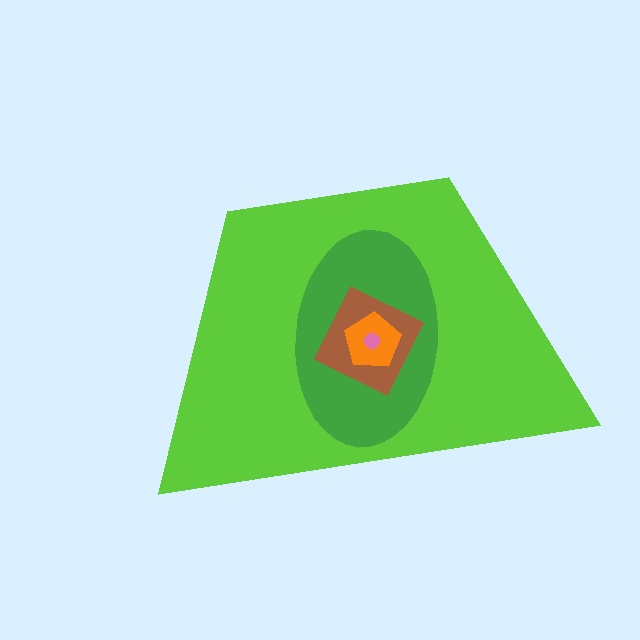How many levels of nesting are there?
5.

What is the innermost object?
The pink circle.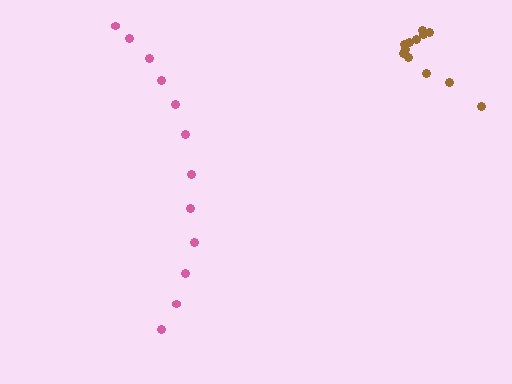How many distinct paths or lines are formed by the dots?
There are 2 distinct paths.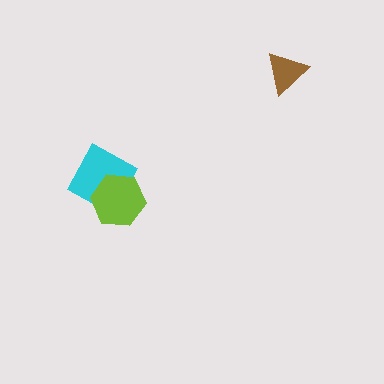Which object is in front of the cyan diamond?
The lime hexagon is in front of the cyan diamond.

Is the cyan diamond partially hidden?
Yes, it is partially covered by another shape.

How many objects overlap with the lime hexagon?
1 object overlaps with the lime hexagon.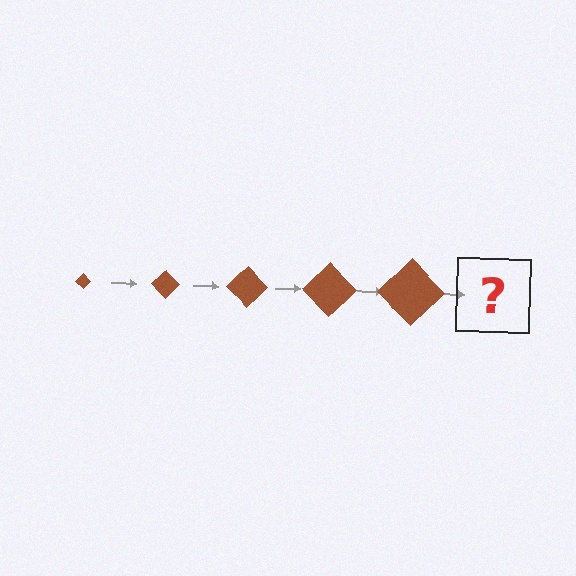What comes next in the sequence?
The next element should be a brown diamond, larger than the previous one.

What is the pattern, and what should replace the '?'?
The pattern is that the diamond gets progressively larger each step. The '?' should be a brown diamond, larger than the previous one.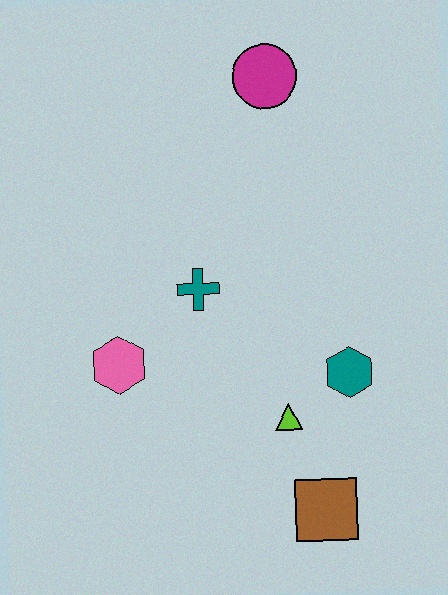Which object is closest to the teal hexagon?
The lime triangle is closest to the teal hexagon.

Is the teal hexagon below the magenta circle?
Yes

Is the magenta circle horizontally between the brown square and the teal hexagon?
No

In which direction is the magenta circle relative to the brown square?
The magenta circle is above the brown square.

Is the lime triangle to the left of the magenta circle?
No